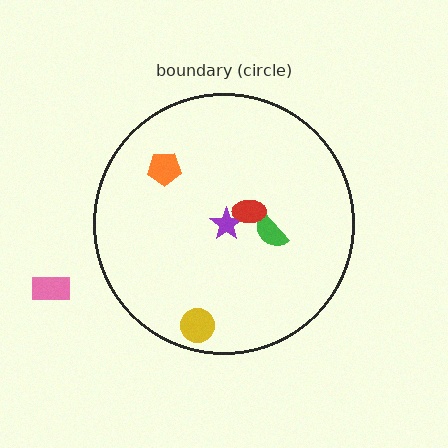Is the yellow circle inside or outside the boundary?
Inside.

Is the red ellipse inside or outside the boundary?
Inside.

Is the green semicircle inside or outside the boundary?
Inside.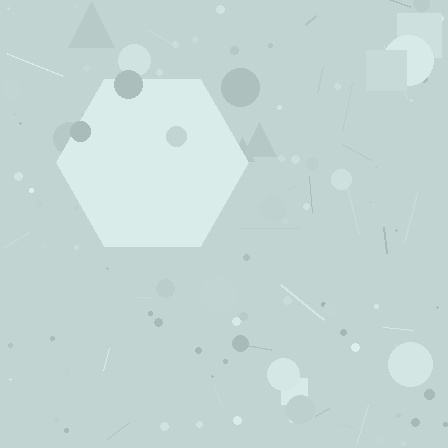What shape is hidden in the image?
A hexagon is hidden in the image.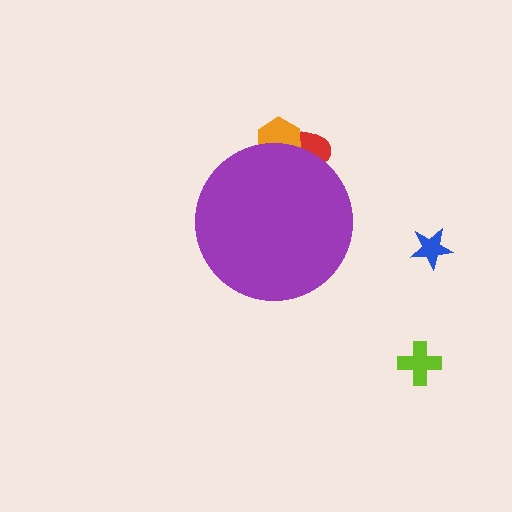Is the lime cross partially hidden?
No, the lime cross is fully visible.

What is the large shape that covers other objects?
A purple circle.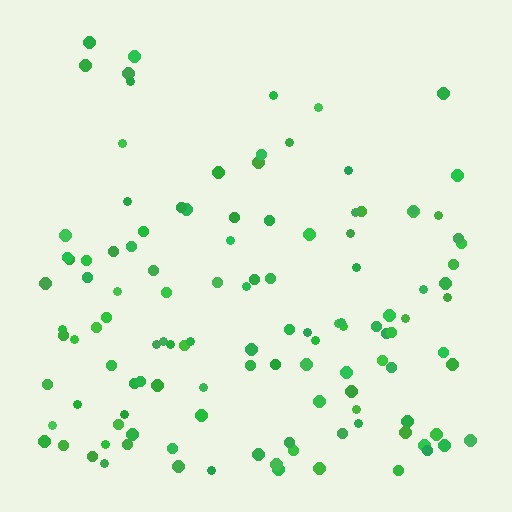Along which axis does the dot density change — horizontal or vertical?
Vertical.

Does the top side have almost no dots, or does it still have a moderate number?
Still a moderate number, just noticeably fewer than the bottom.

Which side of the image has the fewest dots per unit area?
The top.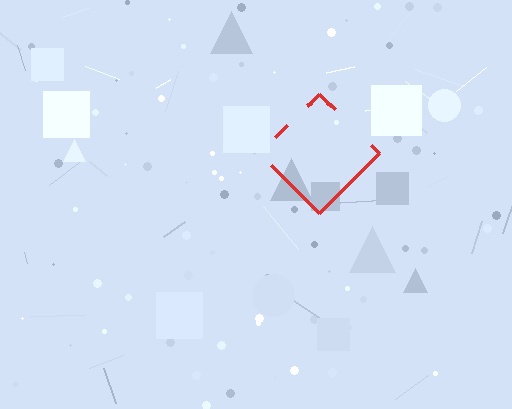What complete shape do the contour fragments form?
The contour fragments form a diamond.